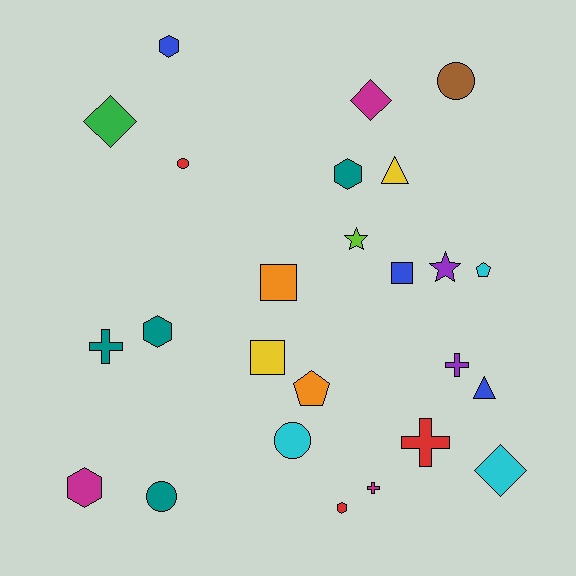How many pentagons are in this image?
There are 2 pentagons.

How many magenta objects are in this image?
There are 3 magenta objects.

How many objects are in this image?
There are 25 objects.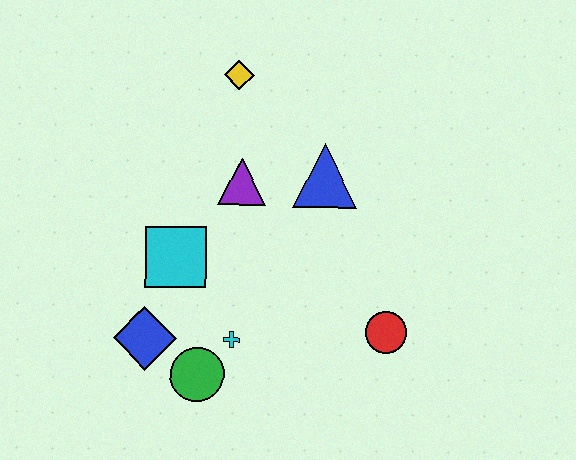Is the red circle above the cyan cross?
Yes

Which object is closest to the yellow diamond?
The purple triangle is closest to the yellow diamond.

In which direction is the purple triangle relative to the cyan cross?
The purple triangle is above the cyan cross.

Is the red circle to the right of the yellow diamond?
Yes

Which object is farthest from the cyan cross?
The yellow diamond is farthest from the cyan cross.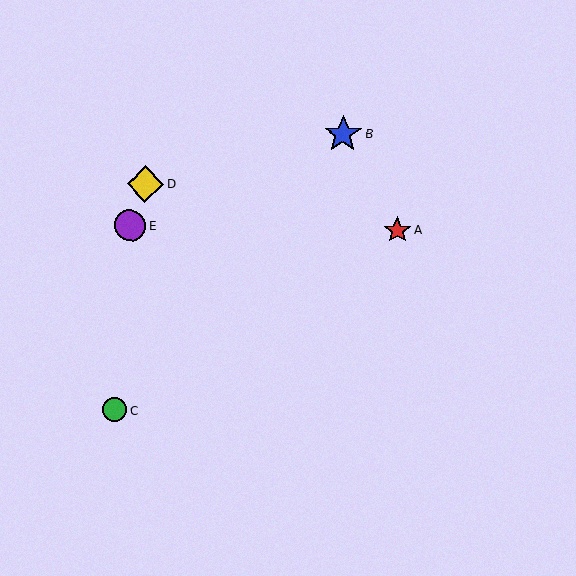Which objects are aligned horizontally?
Objects A, E are aligned horizontally.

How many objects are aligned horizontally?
2 objects (A, E) are aligned horizontally.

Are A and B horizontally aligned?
No, A is at y≈230 and B is at y≈134.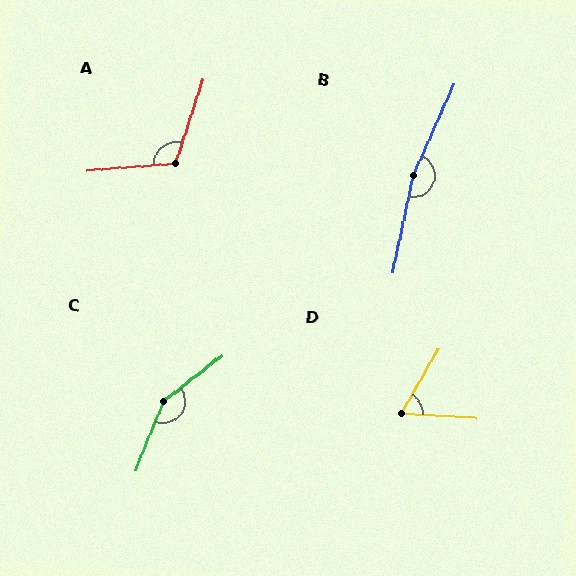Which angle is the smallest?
D, at approximately 64 degrees.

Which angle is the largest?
B, at approximately 167 degrees.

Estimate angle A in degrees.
Approximately 113 degrees.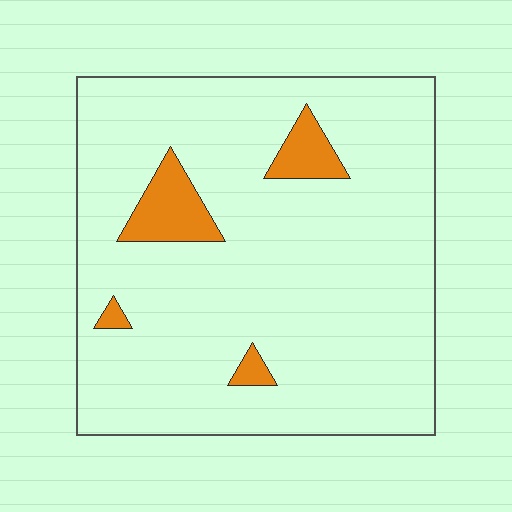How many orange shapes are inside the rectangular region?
4.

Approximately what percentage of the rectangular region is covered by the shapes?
Approximately 10%.